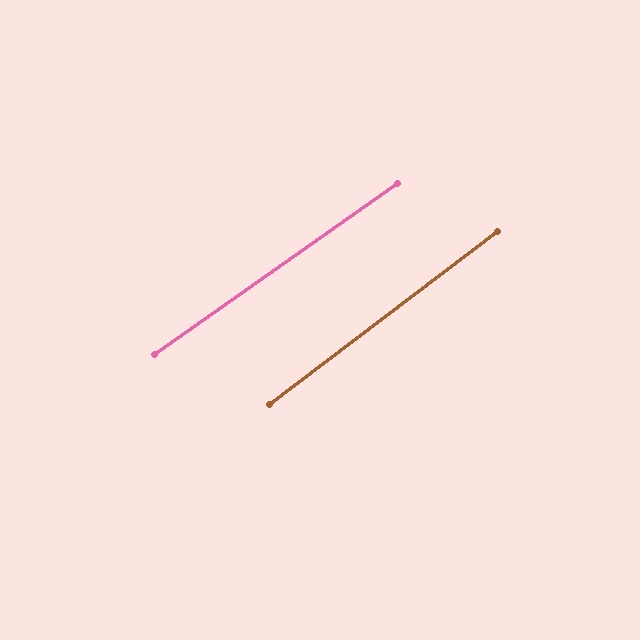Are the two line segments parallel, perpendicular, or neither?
Parallel — their directions differ by only 2.0°.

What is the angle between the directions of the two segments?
Approximately 2 degrees.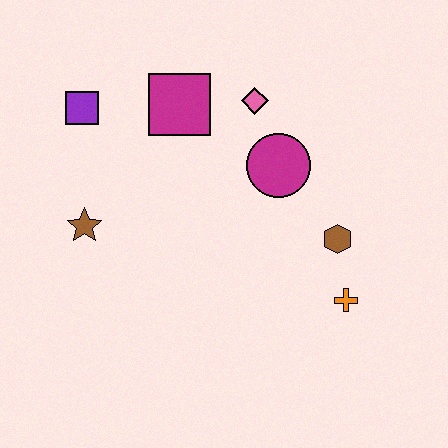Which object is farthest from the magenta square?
The orange cross is farthest from the magenta square.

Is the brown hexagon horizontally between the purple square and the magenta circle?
No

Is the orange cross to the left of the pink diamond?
No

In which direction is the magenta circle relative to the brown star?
The magenta circle is to the right of the brown star.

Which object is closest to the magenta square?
The pink diamond is closest to the magenta square.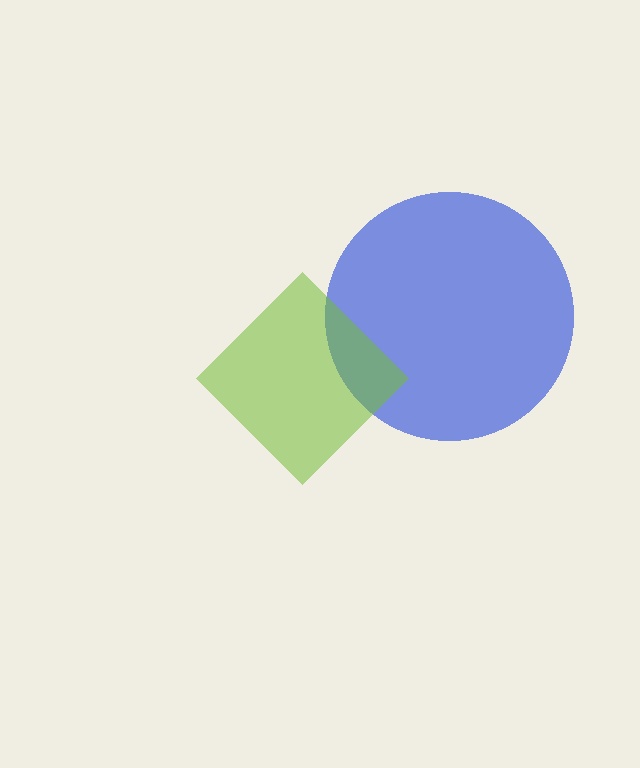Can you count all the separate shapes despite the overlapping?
Yes, there are 2 separate shapes.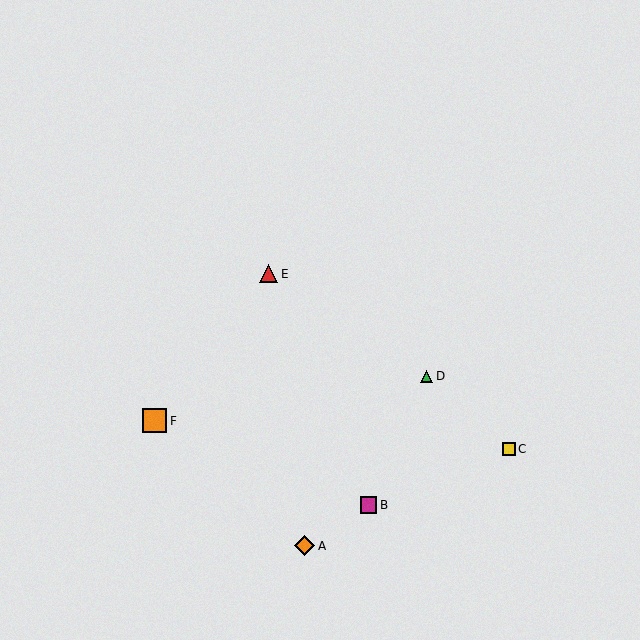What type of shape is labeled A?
Shape A is an orange diamond.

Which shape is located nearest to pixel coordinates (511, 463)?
The yellow square (labeled C) at (509, 449) is nearest to that location.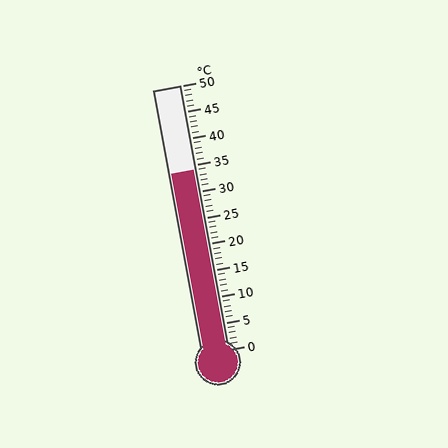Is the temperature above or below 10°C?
The temperature is above 10°C.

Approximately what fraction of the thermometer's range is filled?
The thermometer is filled to approximately 70% of its range.